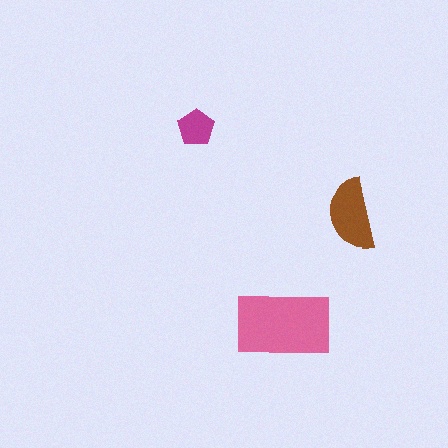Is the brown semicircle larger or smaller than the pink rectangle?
Smaller.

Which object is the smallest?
The magenta pentagon.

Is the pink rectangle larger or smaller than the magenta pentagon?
Larger.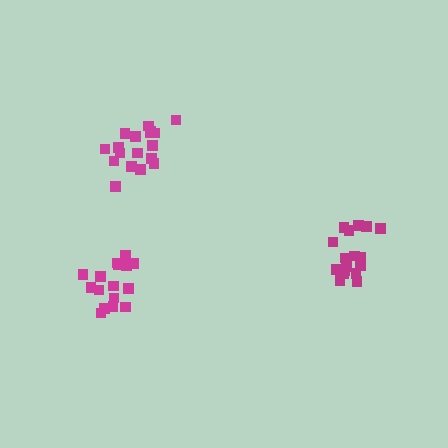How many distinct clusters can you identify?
There are 3 distinct clusters.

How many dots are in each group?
Group 1: 18 dots, Group 2: 17 dots, Group 3: 17 dots (52 total).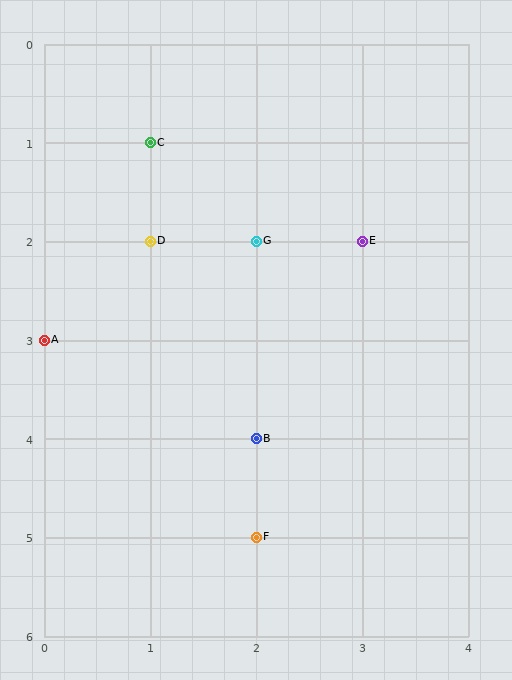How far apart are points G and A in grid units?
Points G and A are 2 columns and 1 row apart (about 2.2 grid units diagonally).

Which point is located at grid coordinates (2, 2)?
Point G is at (2, 2).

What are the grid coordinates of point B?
Point B is at grid coordinates (2, 4).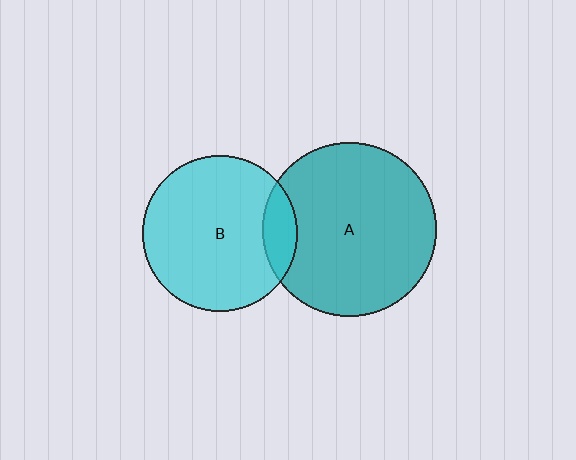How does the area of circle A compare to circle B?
Approximately 1.2 times.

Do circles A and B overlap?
Yes.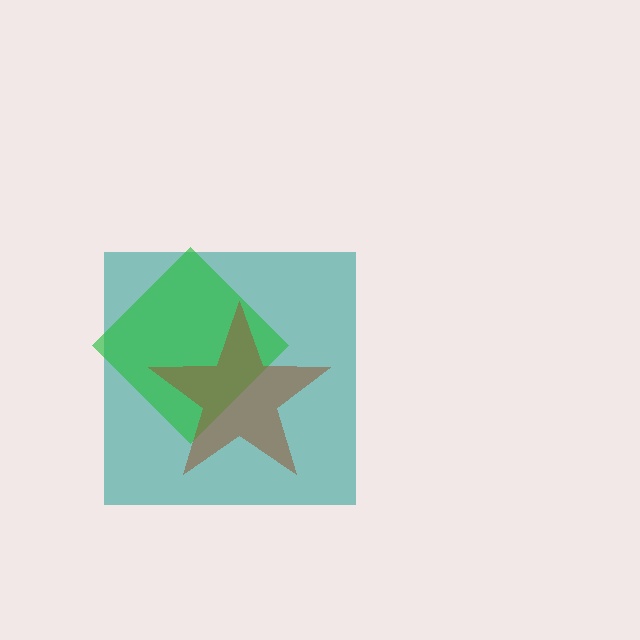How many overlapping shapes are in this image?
There are 3 overlapping shapes in the image.